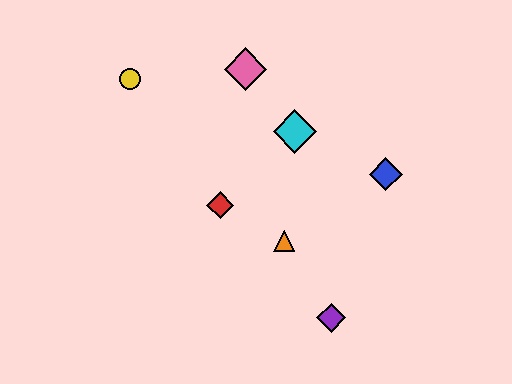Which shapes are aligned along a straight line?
The red diamond, the green diamond, the cyan diamond are aligned along a straight line.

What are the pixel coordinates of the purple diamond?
The purple diamond is at (331, 318).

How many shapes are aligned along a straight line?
3 shapes (the red diamond, the green diamond, the cyan diamond) are aligned along a straight line.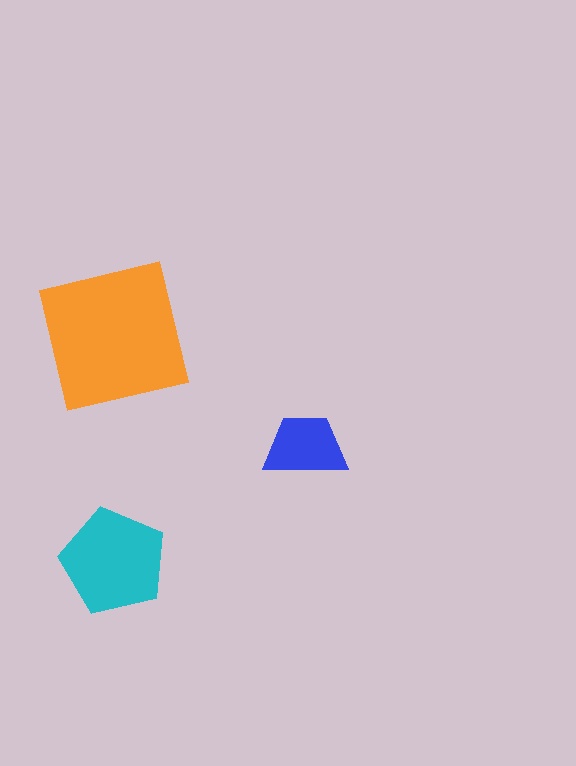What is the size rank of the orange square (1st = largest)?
1st.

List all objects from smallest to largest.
The blue trapezoid, the cyan pentagon, the orange square.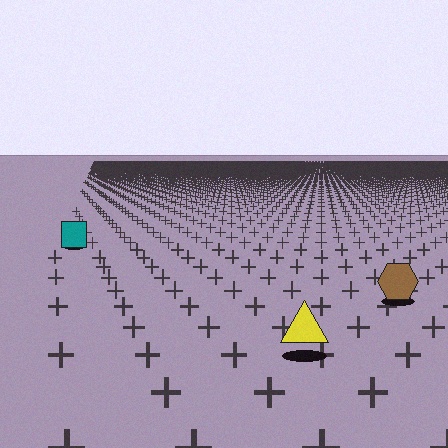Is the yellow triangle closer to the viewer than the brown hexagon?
Yes. The yellow triangle is closer — you can tell from the texture gradient: the ground texture is coarser near it.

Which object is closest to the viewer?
The yellow triangle is closest. The texture marks near it are larger and more spread out.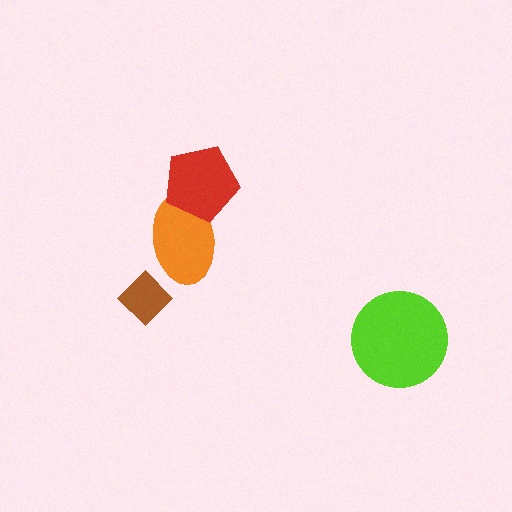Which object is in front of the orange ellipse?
The red pentagon is in front of the orange ellipse.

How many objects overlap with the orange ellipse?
1 object overlaps with the orange ellipse.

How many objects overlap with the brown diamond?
0 objects overlap with the brown diamond.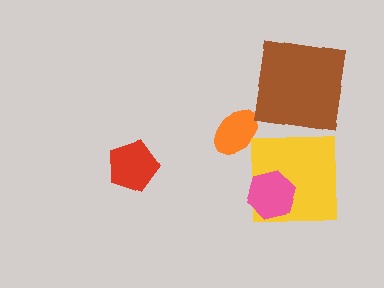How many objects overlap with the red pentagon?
0 objects overlap with the red pentagon.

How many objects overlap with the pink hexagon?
1 object overlaps with the pink hexagon.